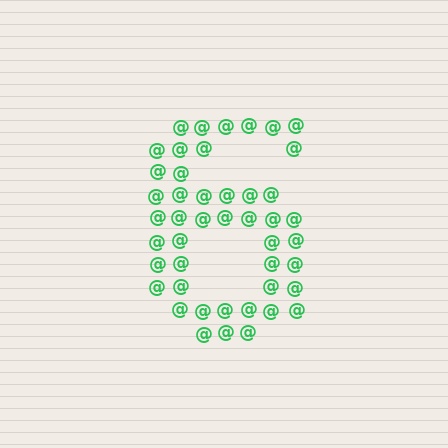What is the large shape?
The large shape is the digit 6.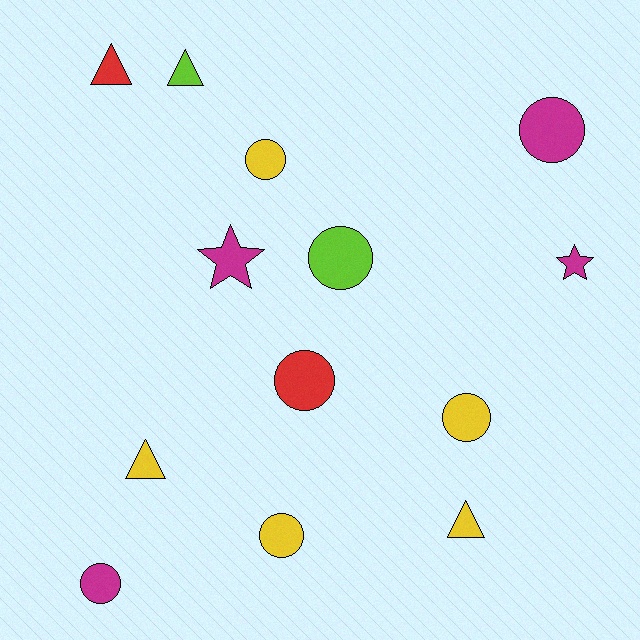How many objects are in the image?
There are 13 objects.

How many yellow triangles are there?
There are 2 yellow triangles.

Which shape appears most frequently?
Circle, with 7 objects.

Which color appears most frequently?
Yellow, with 5 objects.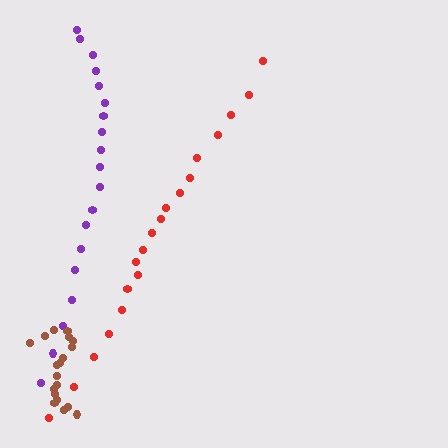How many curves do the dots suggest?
There are 3 distinct paths.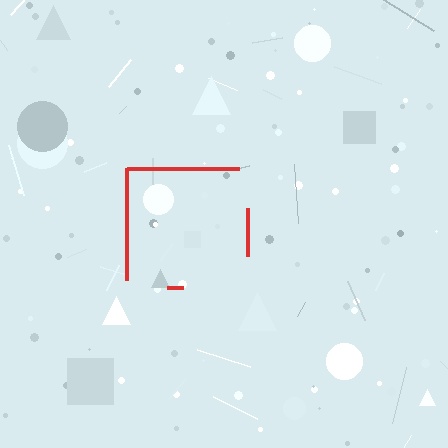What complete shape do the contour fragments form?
The contour fragments form a square.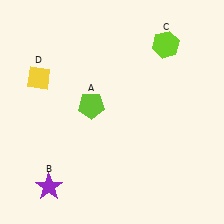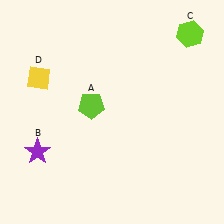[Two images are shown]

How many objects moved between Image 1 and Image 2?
2 objects moved between the two images.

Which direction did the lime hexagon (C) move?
The lime hexagon (C) moved right.